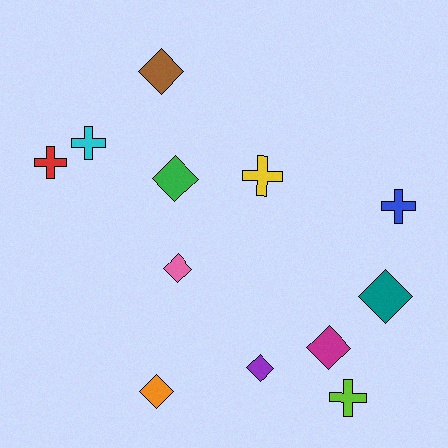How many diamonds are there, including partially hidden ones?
There are 7 diamonds.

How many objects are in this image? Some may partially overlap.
There are 12 objects.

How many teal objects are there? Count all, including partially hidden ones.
There is 1 teal object.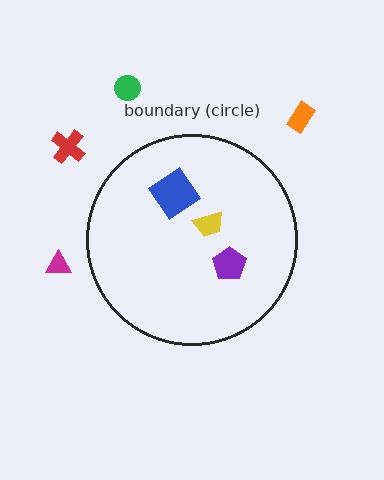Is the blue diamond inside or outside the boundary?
Inside.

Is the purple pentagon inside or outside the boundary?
Inside.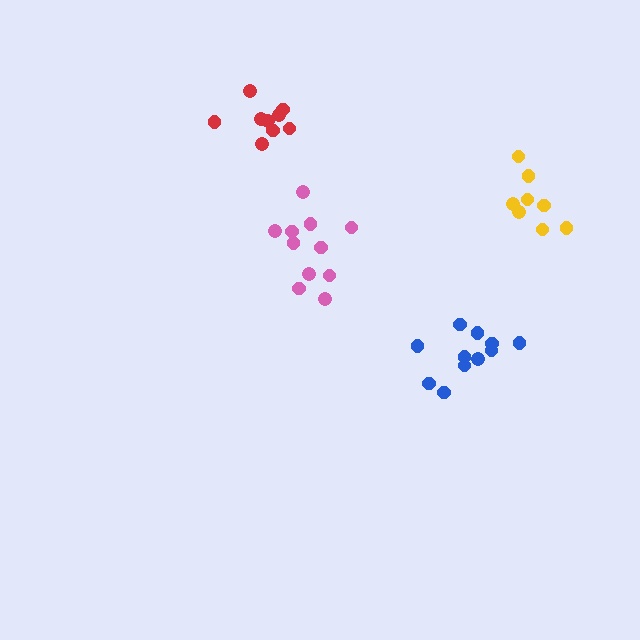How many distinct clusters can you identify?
There are 4 distinct clusters.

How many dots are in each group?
Group 1: 8 dots, Group 2: 11 dots, Group 3: 11 dots, Group 4: 9 dots (39 total).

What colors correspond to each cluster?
The clusters are colored: yellow, pink, blue, red.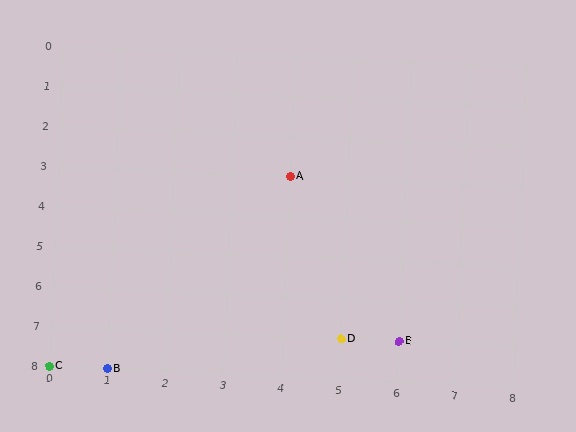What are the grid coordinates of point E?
Point E is at grid coordinates (6, 7).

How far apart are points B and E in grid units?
Points B and E are 5 columns and 1 row apart (about 5.1 grid units diagonally).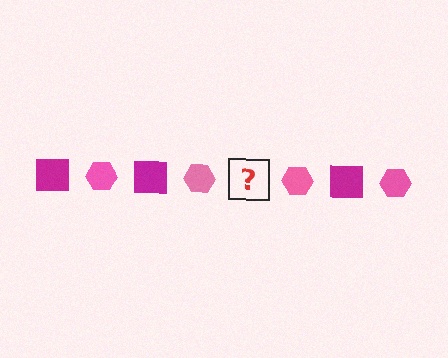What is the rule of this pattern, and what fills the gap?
The rule is that the pattern alternates between magenta square and pink hexagon. The gap should be filled with a magenta square.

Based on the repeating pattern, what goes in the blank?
The blank should be a magenta square.